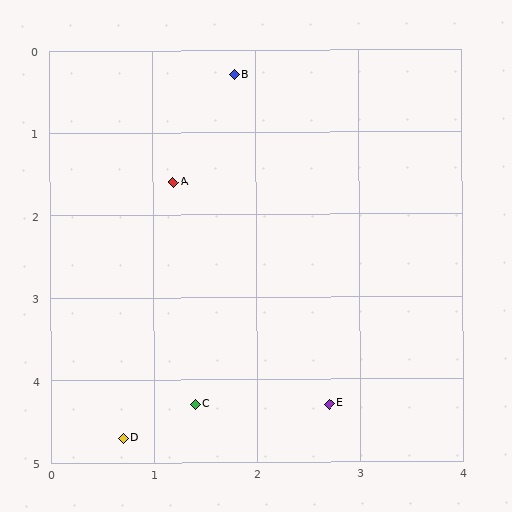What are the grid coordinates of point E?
Point E is at approximately (2.7, 4.3).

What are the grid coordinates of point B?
Point B is at approximately (1.8, 0.3).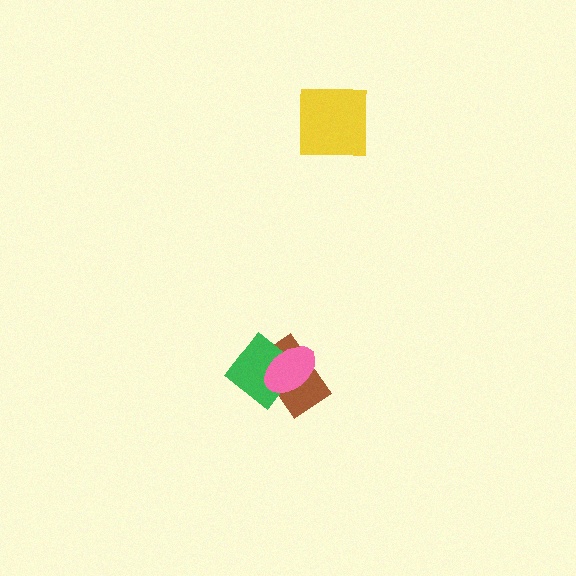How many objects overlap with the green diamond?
2 objects overlap with the green diamond.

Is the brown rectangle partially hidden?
Yes, it is partially covered by another shape.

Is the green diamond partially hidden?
Yes, it is partially covered by another shape.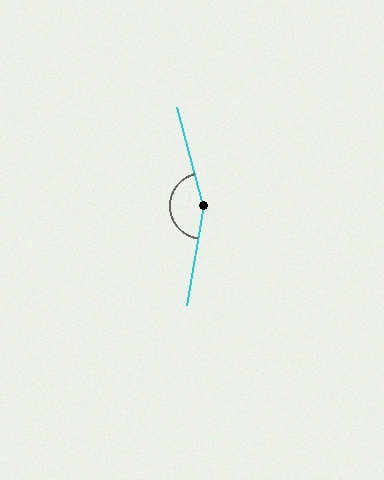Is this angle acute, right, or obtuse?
It is obtuse.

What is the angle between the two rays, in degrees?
Approximately 156 degrees.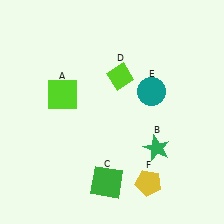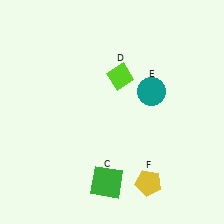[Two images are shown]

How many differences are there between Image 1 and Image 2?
There are 2 differences between the two images.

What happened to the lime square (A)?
The lime square (A) was removed in Image 2. It was in the top-left area of Image 1.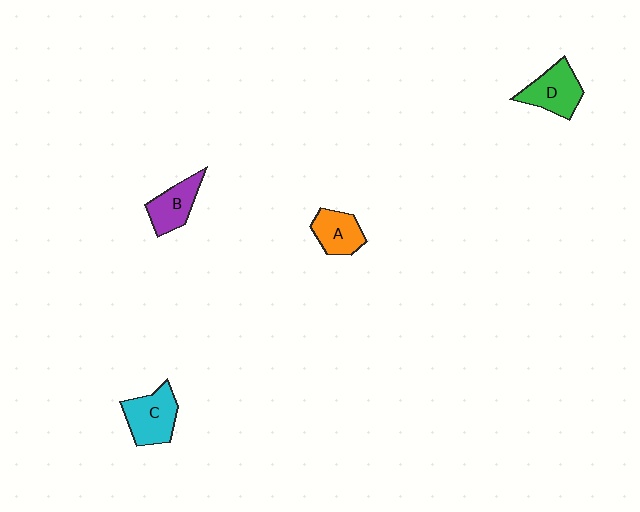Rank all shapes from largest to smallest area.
From largest to smallest: C (cyan), D (green), B (purple), A (orange).